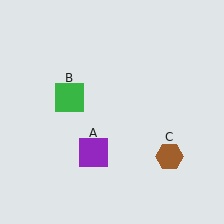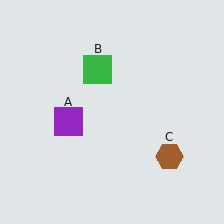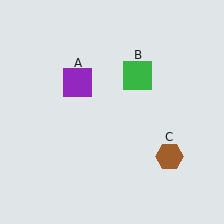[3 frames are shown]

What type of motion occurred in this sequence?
The purple square (object A), green square (object B) rotated clockwise around the center of the scene.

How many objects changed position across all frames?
2 objects changed position: purple square (object A), green square (object B).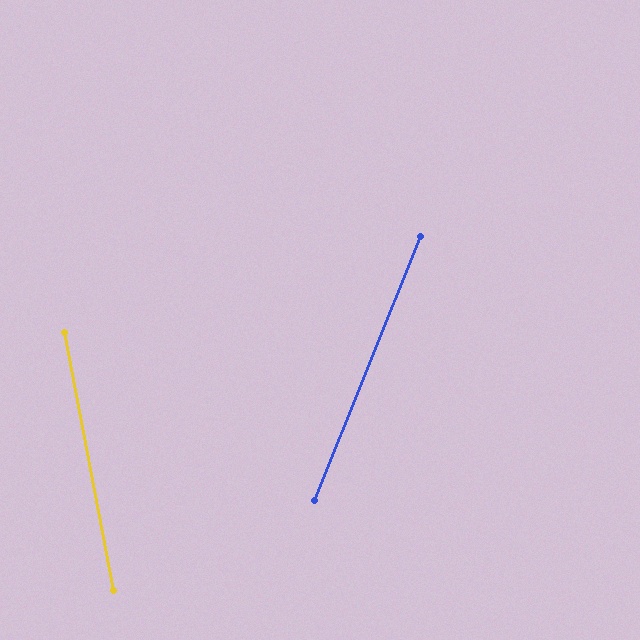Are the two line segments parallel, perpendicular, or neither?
Neither parallel nor perpendicular — they differ by about 33°.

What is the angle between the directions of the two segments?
Approximately 33 degrees.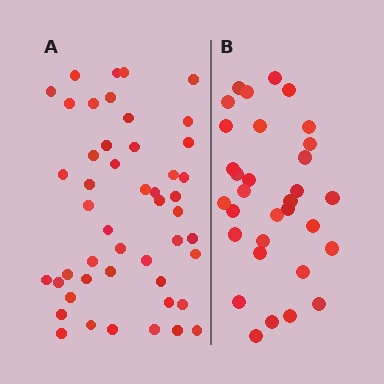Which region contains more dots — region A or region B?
Region A (the left region) has more dots.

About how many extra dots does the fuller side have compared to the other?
Region A has approximately 15 more dots than region B.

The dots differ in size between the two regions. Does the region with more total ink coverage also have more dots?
No. Region B has more total ink coverage because its dots are larger, but region A actually contains more individual dots. Total area can be misleading — the number of items is what matters here.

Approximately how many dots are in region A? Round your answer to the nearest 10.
About 50 dots. (The exact count is 48, which rounds to 50.)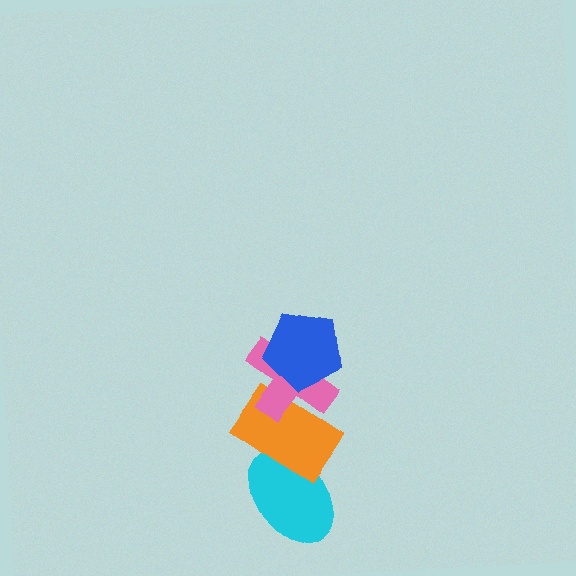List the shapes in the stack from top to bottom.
From top to bottom: the blue pentagon, the pink cross, the orange rectangle, the cyan ellipse.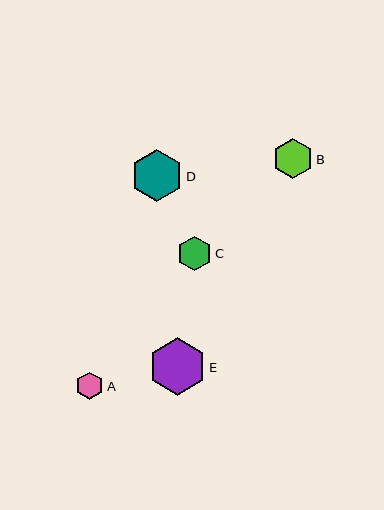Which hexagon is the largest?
Hexagon E is the largest with a size of approximately 57 pixels.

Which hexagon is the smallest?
Hexagon A is the smallest with a size of approximately 28 pixels.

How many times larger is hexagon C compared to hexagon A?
Hexagon C is approximately 1.2 times the size of hexagon A.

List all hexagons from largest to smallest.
From largest to smallest: E, D, B, C, A.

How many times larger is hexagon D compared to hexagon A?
Hexagon D is approximately 1.9 times the size of hexagon A.